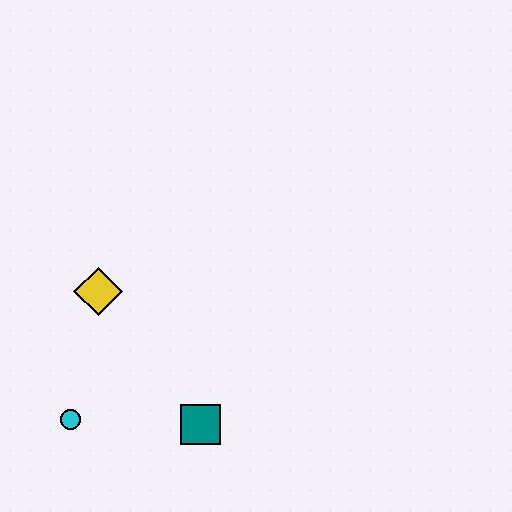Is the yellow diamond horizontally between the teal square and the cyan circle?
Yes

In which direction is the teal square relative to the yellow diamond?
The teal square is below the yellow diamond.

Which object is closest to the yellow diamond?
The cyan circle is closest to the yellow diamond.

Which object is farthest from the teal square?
The yellow diamond is farthest from the teal square.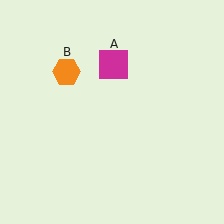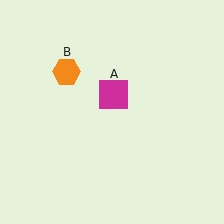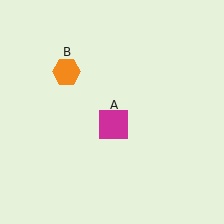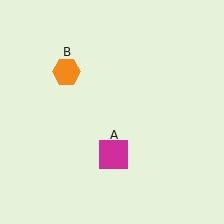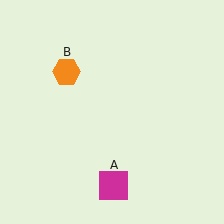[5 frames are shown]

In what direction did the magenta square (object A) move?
The magenta square (object A) moved down.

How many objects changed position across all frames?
1 object changed position: magenta square (object A).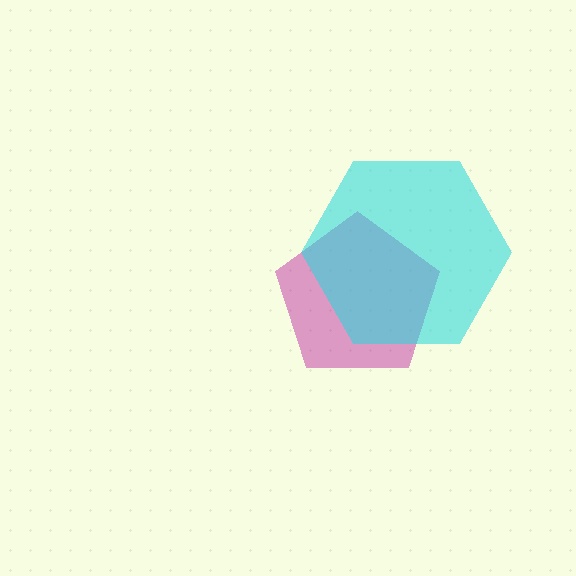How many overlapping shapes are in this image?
There are 2 overlapping shapes in the image.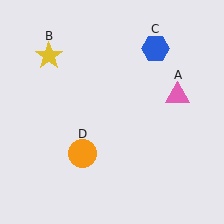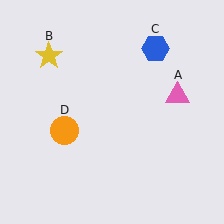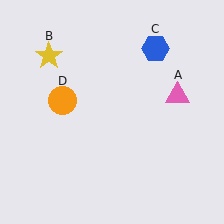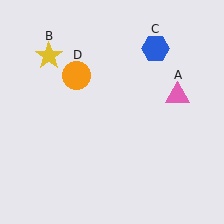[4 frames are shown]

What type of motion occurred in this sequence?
The orange circle (object D) rotated clockwise around the center of the scene.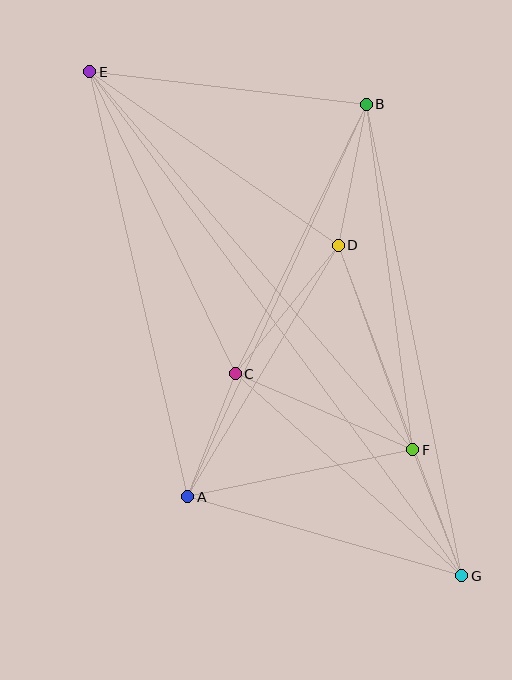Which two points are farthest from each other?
Points E and G are farthest from each other.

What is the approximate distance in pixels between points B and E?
The distance between B and E is approximately 279 pixels.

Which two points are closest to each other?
Points A and C are closest to each other.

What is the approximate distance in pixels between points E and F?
The distance between E and F is approximately 497 pixels.